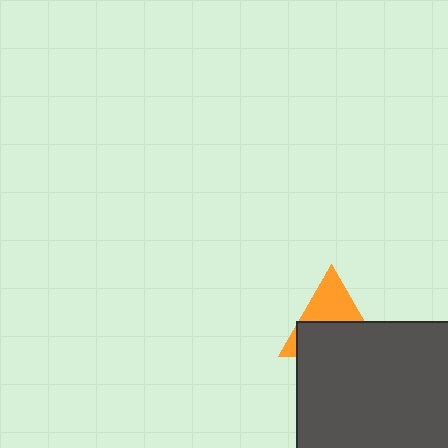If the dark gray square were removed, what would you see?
You would see the complete orange triangle.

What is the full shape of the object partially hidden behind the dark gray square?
The partially hidden object is an orange triangle.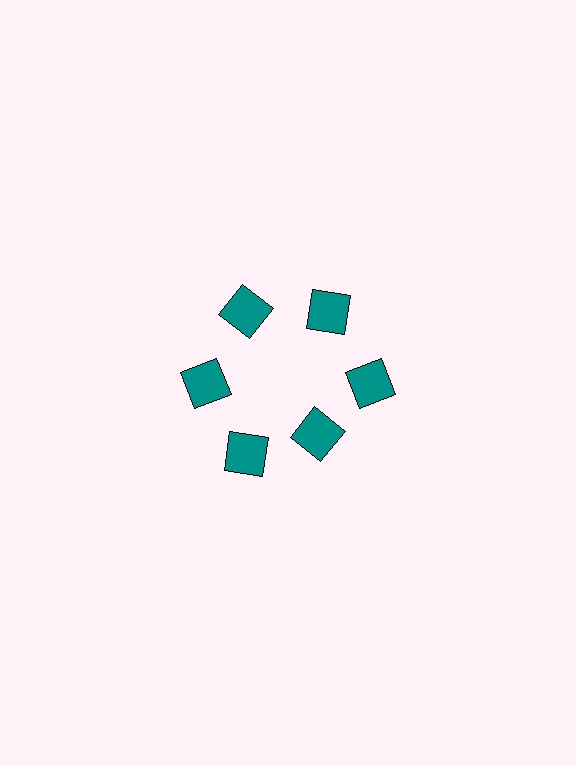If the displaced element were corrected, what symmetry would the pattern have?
It would have 6-fold rotational symmetry — the pattern would map onto itself every 60 degrees.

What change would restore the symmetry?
The symmetry would be restored by moving it outward, back onto the ring so that all 6 squares sit at equal angles and equal distance from the center.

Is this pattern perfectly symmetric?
No. The 6 teal squares are arranged in a ring, but one element near the 5 o'clock position is pulled inward toward the center, breaking the 6-fold rotational symmetry.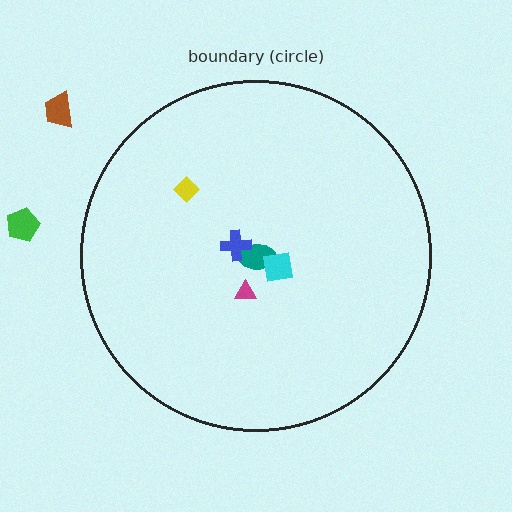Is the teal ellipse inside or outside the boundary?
Inside.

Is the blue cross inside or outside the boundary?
Inside.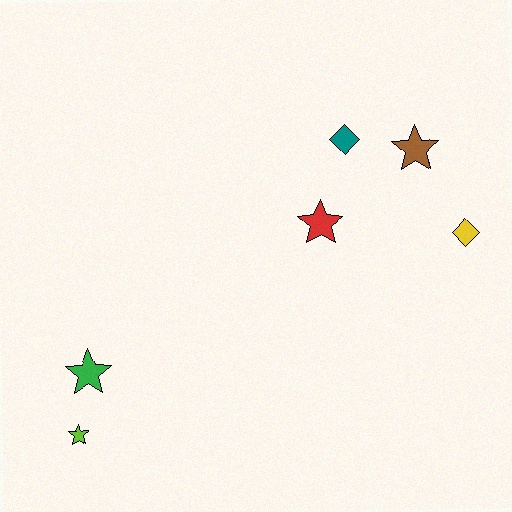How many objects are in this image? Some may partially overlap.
There are 6 objects.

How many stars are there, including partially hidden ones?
There are 4 stars.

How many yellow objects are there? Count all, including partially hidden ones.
There is 1 yellow object.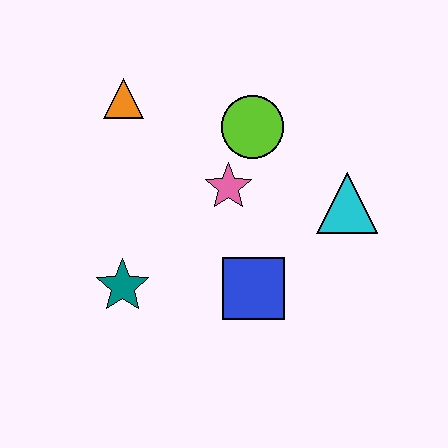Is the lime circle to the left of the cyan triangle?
Yes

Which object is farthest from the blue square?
The orange triangle is farthest from the blue square.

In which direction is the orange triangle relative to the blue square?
The orange triangle is above the blue square.